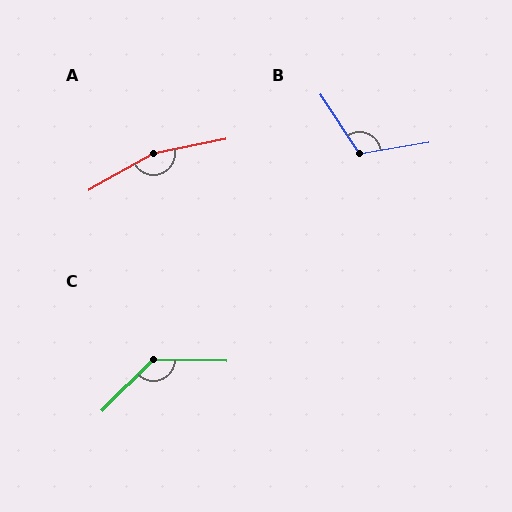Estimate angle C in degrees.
Approximately 134 degrees.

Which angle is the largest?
A, at approximately 162 degrees.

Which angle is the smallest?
B, at approximately 113 degrees.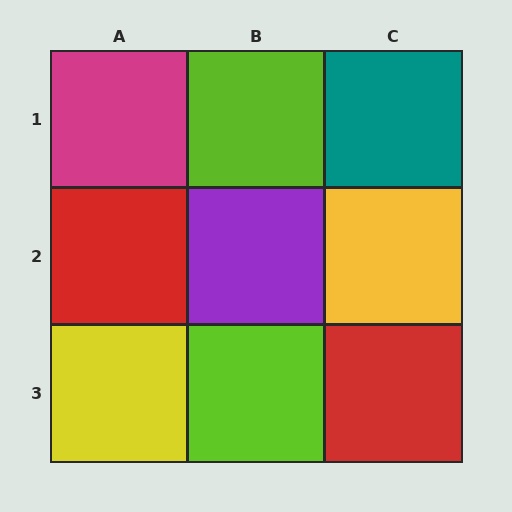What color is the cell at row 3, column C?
Red.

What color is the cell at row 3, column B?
Lime.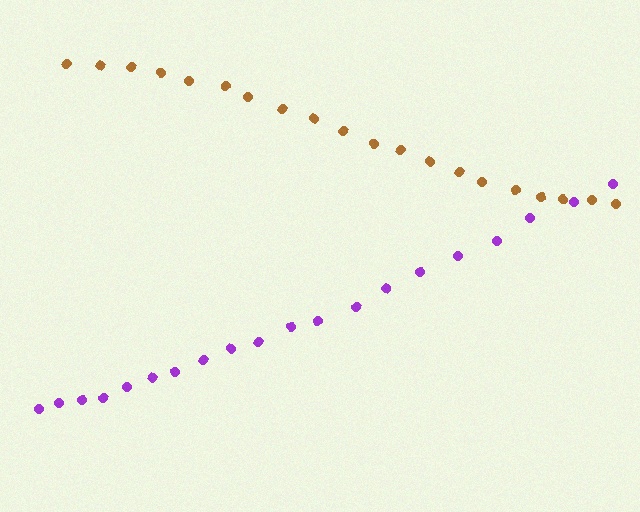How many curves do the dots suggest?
There are 2 distinct paths.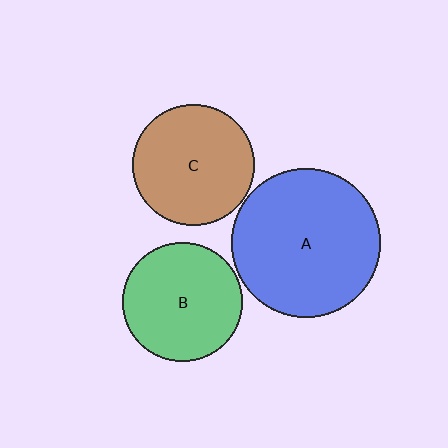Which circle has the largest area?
Circle A (blue).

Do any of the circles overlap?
No, none of the circles overlap.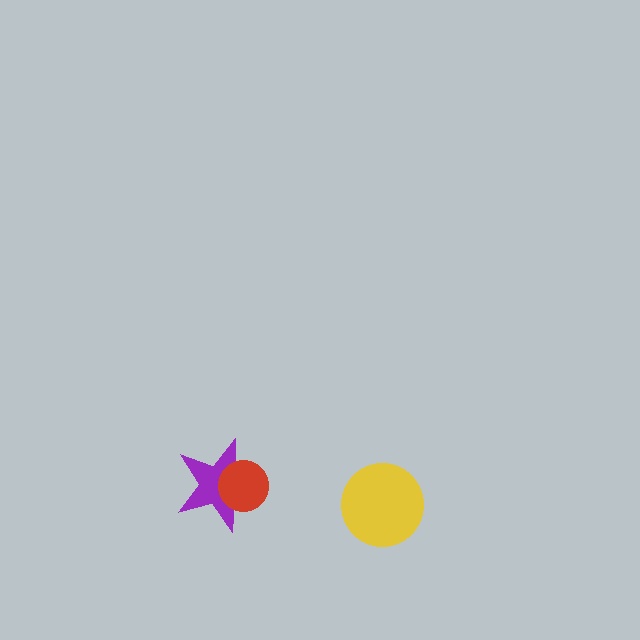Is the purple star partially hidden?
Yes, it is partially covered by another shape.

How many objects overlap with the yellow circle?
0 objects overlap with the yellow circle.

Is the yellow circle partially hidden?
No, no other shape covers it.